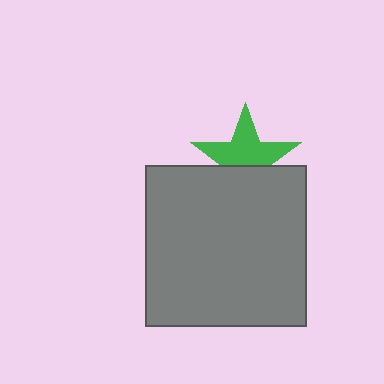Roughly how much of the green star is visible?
About half of it is visible (roughly 61%).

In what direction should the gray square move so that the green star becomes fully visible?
The gray square should move down. That is the shortest direction to clear the overlap and leave the green star fully visible.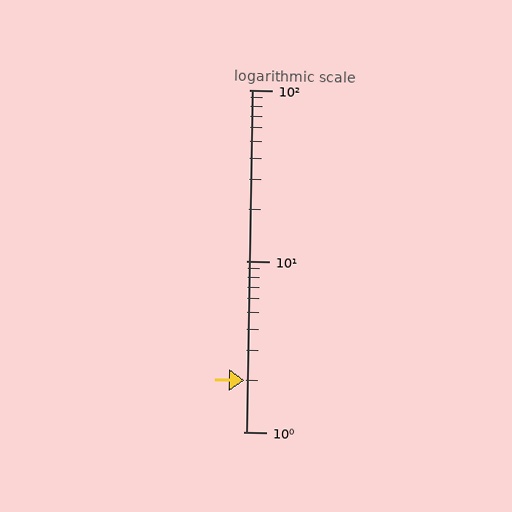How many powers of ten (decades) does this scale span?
The scale spans 2 decades, from 1 to 100.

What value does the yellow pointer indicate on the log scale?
The pointer indicates approximately 2.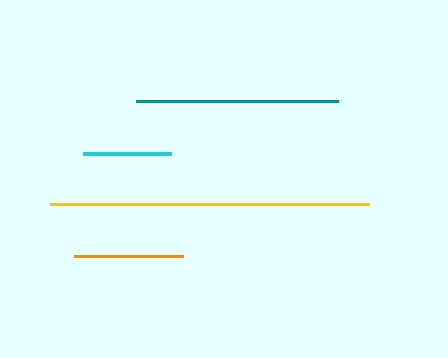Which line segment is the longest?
The yellow line is the longest at approximately 319 pixels.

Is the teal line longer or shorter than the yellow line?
The yellow line is longer than the teal line.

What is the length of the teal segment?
The teal segment is approximately 202 pixels long.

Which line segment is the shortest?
The cyan line is the shortest at approximately 89 pixels.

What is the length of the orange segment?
The orange segment is approximately 109 pixels long.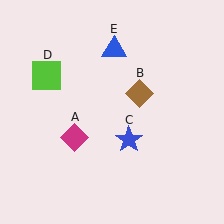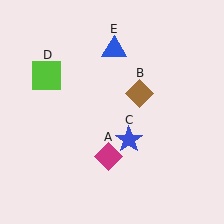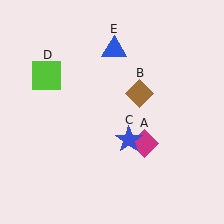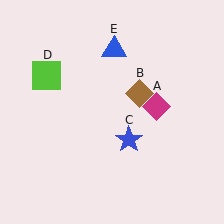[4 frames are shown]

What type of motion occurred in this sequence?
The magenta diamond (object A) rotated counterclockwise around the center of the scene.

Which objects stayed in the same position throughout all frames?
Brown diamond (object B) and blue star (object C) and lime square (object D) and blue triangle (object E) remained stationary.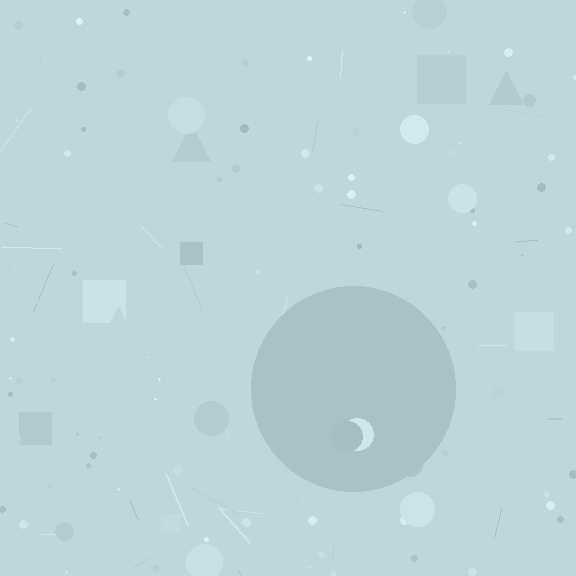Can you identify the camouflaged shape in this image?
The camouflaged shape is a circle.